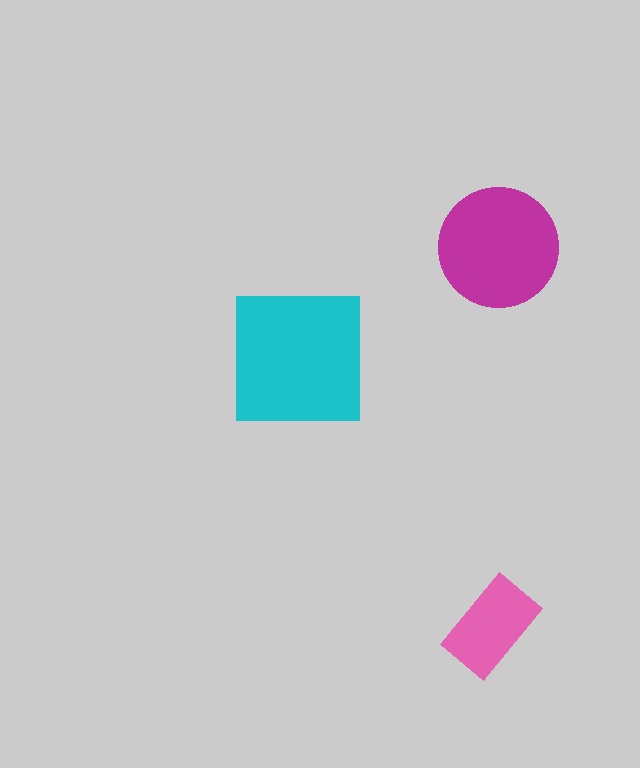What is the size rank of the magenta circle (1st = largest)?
2nd.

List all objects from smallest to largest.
The pink rectangle, the magenta circle, the cyan square.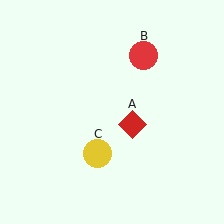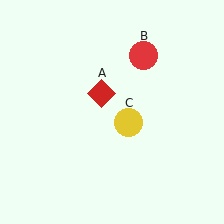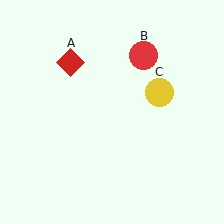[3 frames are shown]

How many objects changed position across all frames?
2 objects changed position: red diamond (object A), yellow circle (object C).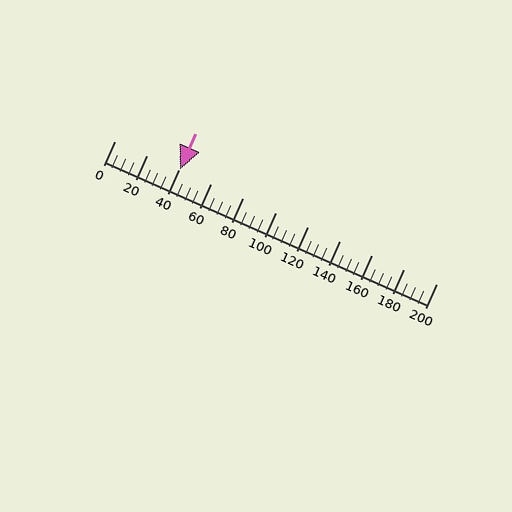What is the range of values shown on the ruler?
The ruler shows values from 0 to 200.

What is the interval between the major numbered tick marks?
The major tick marks are spaced 20 units apart.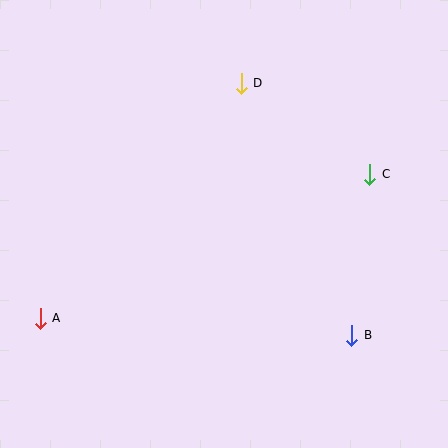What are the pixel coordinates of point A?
Point A is at (40, 319).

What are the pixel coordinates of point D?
Point D is at (241, 83).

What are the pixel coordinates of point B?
Point B is at (352, 335).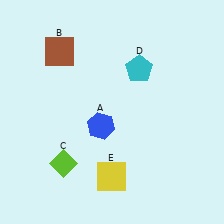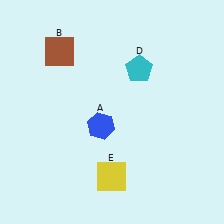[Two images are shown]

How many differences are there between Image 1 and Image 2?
There is 1 difference between the two images.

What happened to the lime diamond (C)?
The lime diamond (C) was removed in Image 2. It was in the bottom-left area of Image 1.